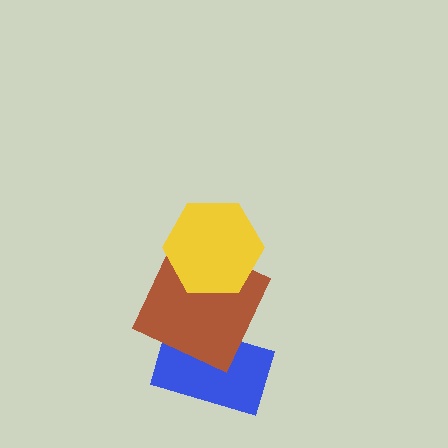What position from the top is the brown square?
The brown square is 2nd from the top.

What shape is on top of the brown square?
The yellow hexagon is on top of the brown square.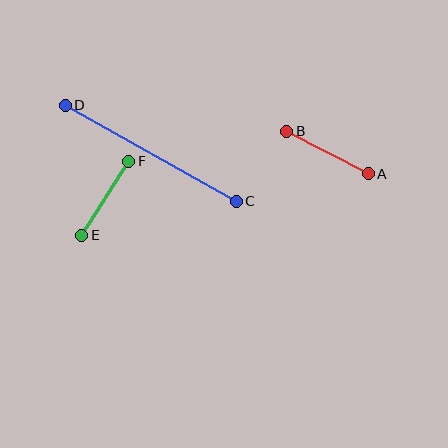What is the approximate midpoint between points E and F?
The midpoint is at approximately (105, 198) pixels.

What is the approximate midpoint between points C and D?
The midpoint is at approximately (151, 153) pixels.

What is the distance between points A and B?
The distance is approximately 92 pixels.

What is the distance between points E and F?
The distance is approximately 88 pixels.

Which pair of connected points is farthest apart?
Points C and D are farthest apart.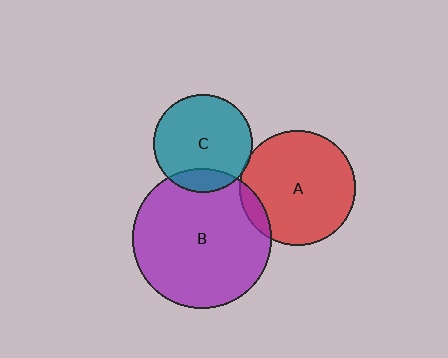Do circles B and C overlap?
Yes.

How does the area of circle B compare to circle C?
Approximately 2.0 times.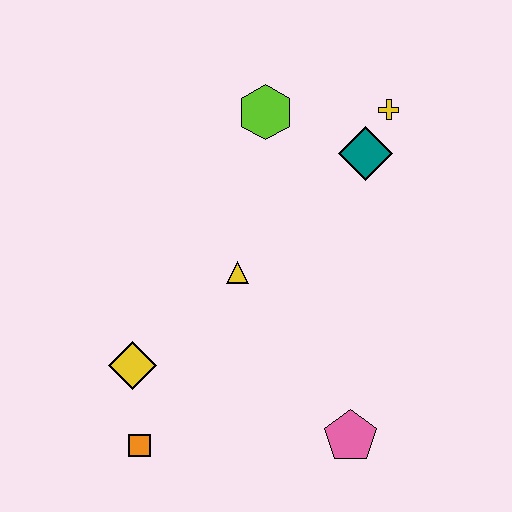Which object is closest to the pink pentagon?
The yellow triangle is closest to the pink pentagon.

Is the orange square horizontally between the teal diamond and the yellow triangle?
No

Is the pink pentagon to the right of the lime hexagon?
Yes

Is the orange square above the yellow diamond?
No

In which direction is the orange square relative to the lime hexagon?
The orange square is below the lime hexagon.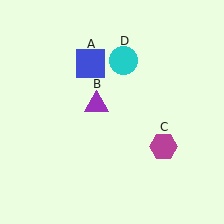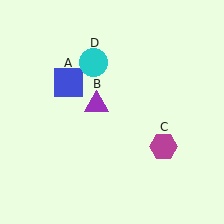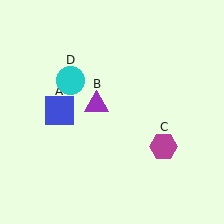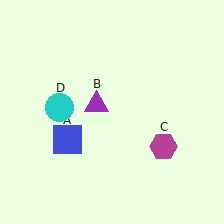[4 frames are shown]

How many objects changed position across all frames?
2 objects changed position: blue square (object A), cyan circle (object D).